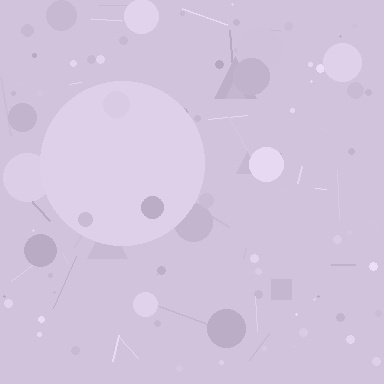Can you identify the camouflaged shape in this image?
The camouflaged shape is a circle.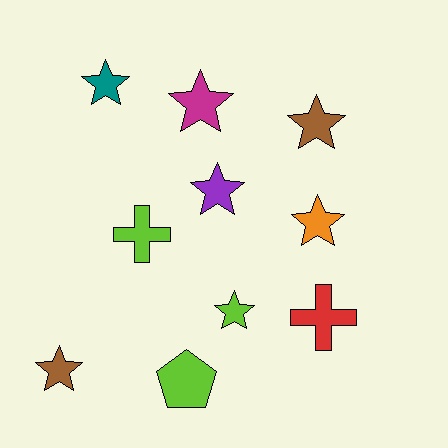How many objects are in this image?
There are 10 objects.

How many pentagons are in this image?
There is 1 pentagon.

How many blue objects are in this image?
There are no blue objects.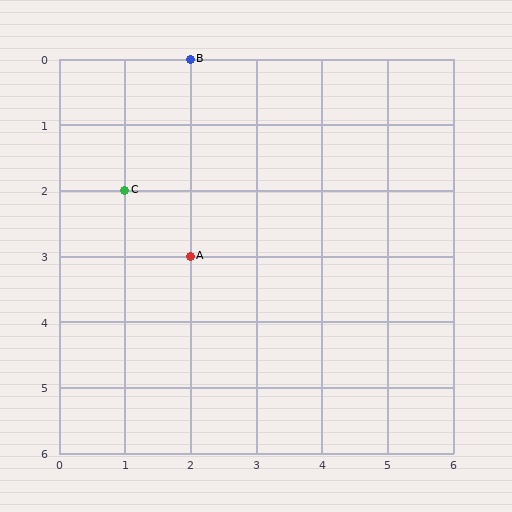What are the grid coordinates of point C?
Point C is at grid coordinates (1, 2).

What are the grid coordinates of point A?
Point A is at grid coordinates (2, 3).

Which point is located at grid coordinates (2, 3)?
Point A is at (2, 3).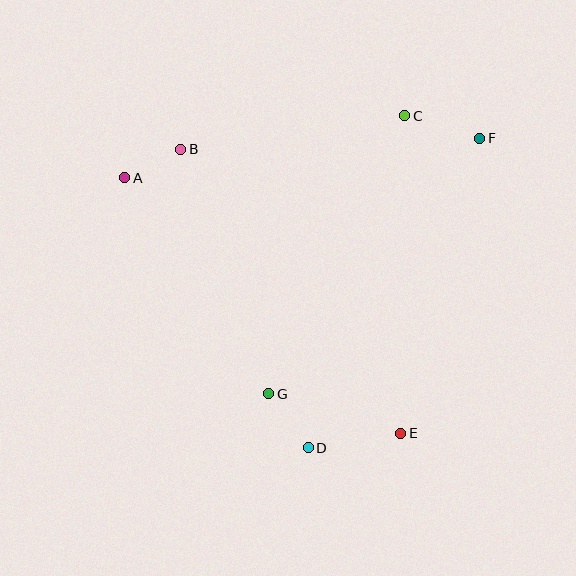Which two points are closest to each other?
Points A and B are closest to each other.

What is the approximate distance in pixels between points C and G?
The distance between C and G is approximately 310 pixels.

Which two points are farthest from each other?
Points A and E are farthest from each other.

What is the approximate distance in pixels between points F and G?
The distance between F and G is approximately 331 pixels.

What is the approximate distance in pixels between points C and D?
The distance between C and D is approximately 346 pixels.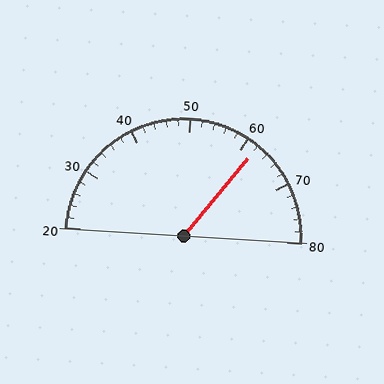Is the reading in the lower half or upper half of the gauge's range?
The reading is in the upper half of the range (20 to 80).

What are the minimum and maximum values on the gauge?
The gauge ranges from 20 to 80.